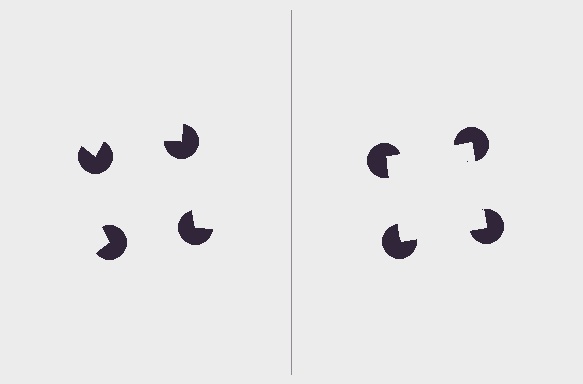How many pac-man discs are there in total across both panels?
8 — 4 on each side.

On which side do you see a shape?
An illusory square appears on the right side. On the left side the wedge cuts are rotated, so no coherent shape forms.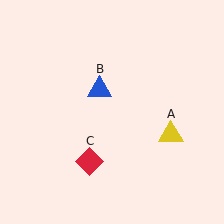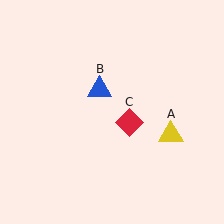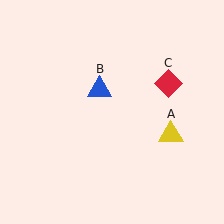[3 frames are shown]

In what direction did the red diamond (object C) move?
The red diamond (object C) moved up and to the right.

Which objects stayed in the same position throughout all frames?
Yellow triangle (object A) and blue triangle (object B) remained stationary.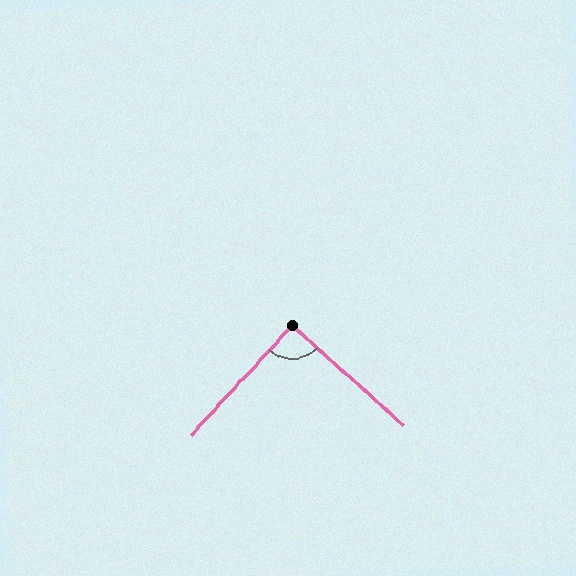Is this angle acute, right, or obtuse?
It is approximately a right angle.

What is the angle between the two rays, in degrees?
Approximately 90 degrees.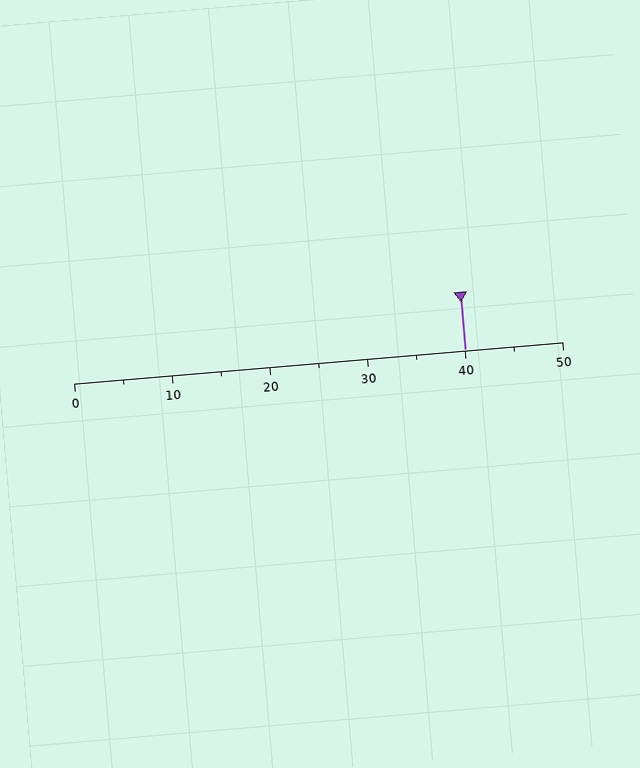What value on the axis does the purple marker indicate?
The marker indicates approximately 40.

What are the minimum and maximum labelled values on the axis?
The axis runs from 0 to 50.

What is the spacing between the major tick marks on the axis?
The major ticks are spaced 10 apart.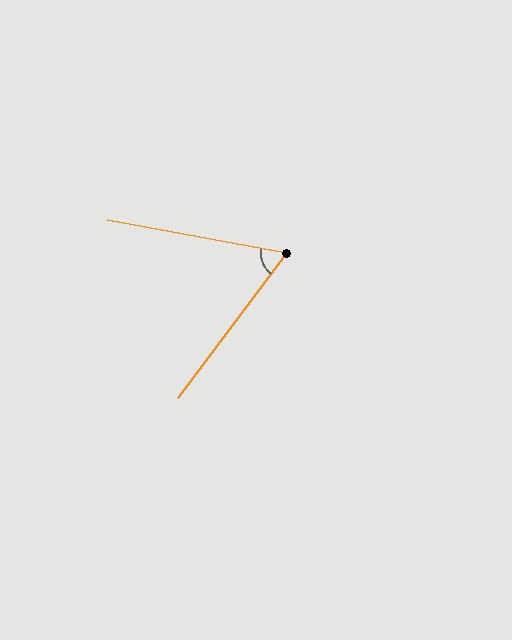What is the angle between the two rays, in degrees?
Approximately 64 degrees.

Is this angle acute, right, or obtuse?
It is acute.